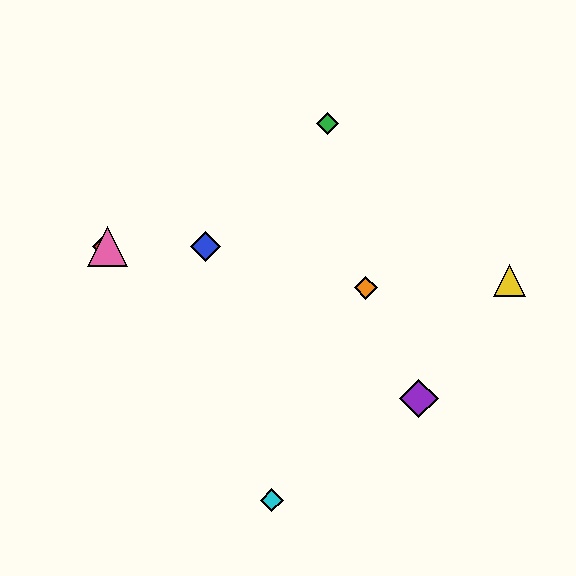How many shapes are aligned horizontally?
3 shapes (the red diamond, the blue diamond, the pink triangle) are aligned horizontally.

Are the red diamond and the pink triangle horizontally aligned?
Yes, both are at y≈246.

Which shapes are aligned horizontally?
The red diamond, the blue diamond, the pink triangle are aligned horizontally.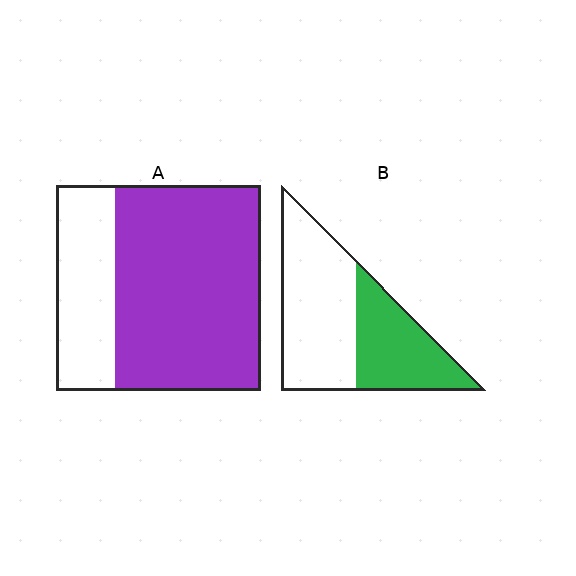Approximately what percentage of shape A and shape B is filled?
A is approximately 70% and B is approximately 40%.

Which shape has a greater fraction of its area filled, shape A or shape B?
Shape A.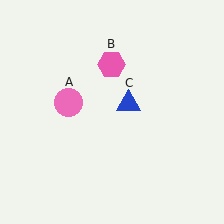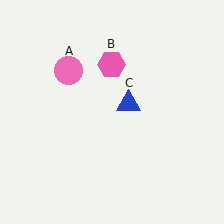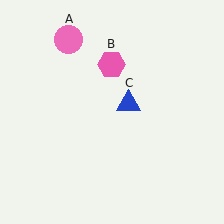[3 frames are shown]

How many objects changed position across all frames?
1 object changed position: pink circle (object A).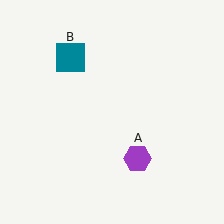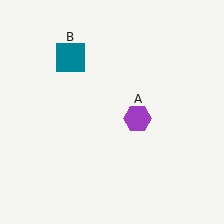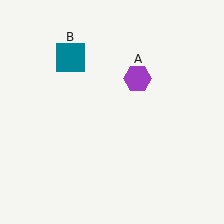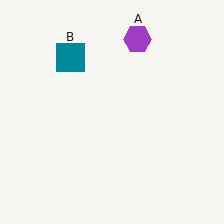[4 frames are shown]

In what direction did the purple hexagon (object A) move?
The purple hexagon (object A) moved up.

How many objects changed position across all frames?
1 object changed position: purple hexagon (object A).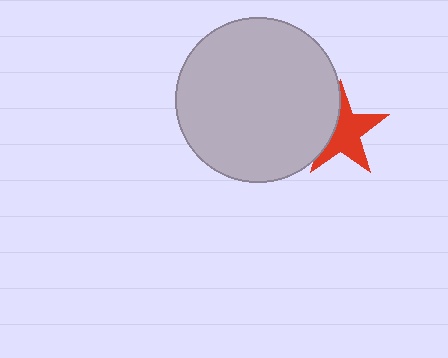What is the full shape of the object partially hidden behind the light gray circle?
The partially hidden object is a red star.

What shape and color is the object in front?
The object in front is a light gray circle.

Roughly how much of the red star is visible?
Most of it is visible (roughly 65%).